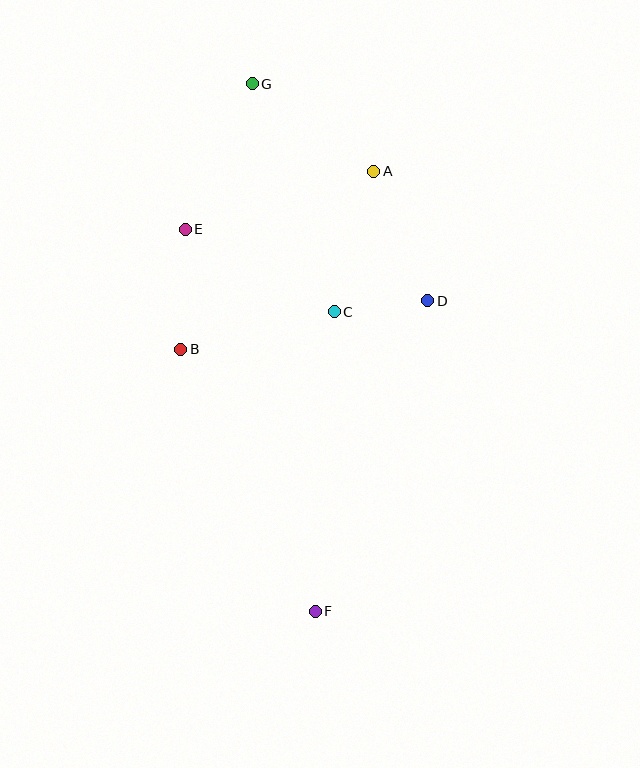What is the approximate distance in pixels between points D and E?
The distance between D and E is approximately 253 pixels.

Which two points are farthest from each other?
Points F and G are farthest from each other.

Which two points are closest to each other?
Points C and D are closest to each other.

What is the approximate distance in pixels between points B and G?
The distance between B and G is approximately 275 pixels.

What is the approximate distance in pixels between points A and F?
The distance between A and F is approximately 444 pixels.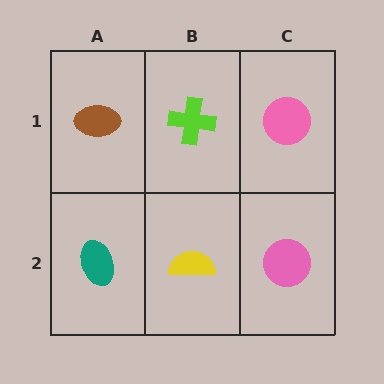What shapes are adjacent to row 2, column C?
A pink circle (row 1, column C), a yellow semicircle (row 2, column B).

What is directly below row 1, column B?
A yellow semicircle.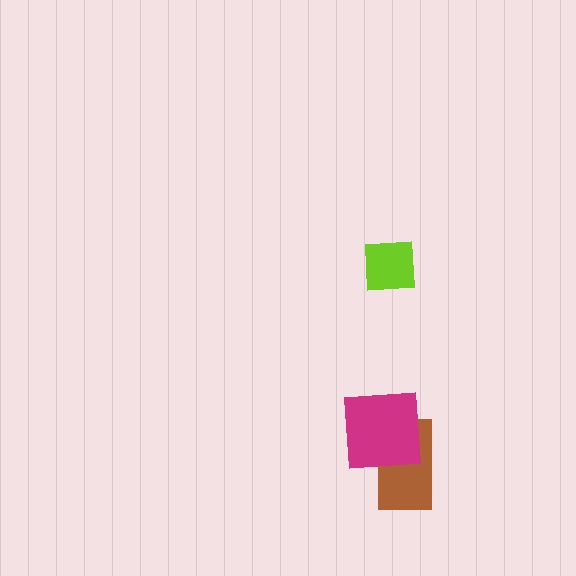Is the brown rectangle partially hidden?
Yes, it is partially covered by another shape.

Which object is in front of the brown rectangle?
The magenta square is in front of the brown rectangle.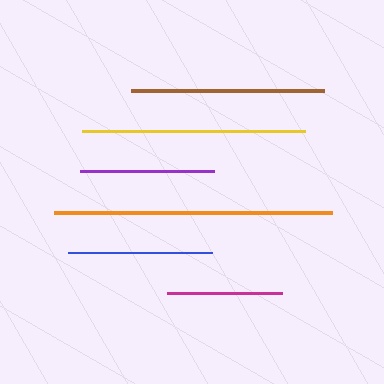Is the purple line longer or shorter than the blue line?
The blue line is longer than the purple line.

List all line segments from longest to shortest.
From longest to shortest: orange, yellow, brown, blue, purple, magenta.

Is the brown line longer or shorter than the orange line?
The orange line is longer than the brown line.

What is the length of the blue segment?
The blue segment is approximately 144 pixels long.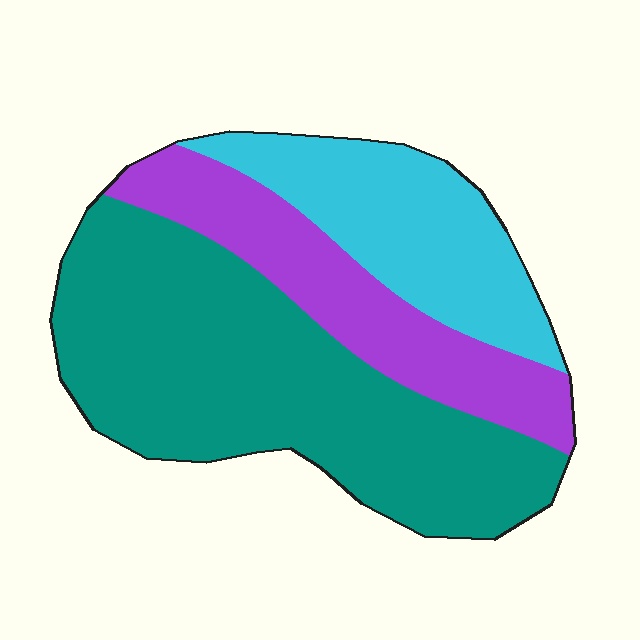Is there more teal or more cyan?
Teal.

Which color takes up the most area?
Teal, at roughly 55%.